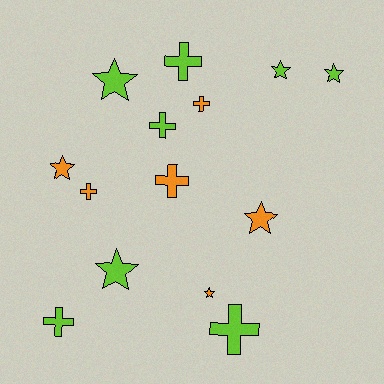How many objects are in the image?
There are 14 objects.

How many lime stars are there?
There are 4 lime stars.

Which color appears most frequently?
Lime, with 8 objects.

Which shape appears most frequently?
Cross, with 7 objects.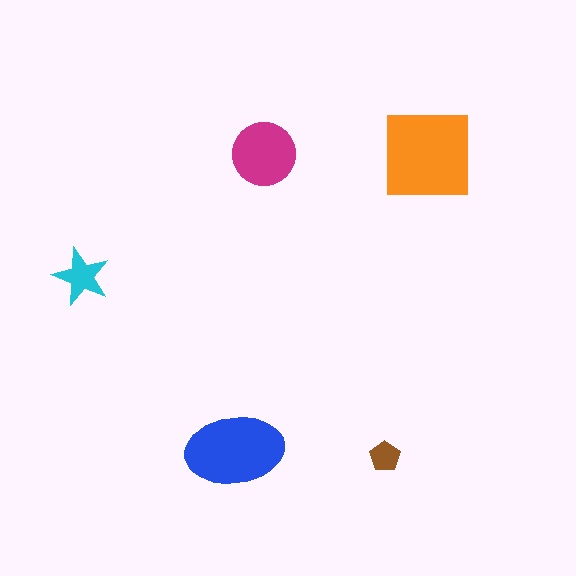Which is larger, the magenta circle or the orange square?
The orange square.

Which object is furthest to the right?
The orange square is rightmost.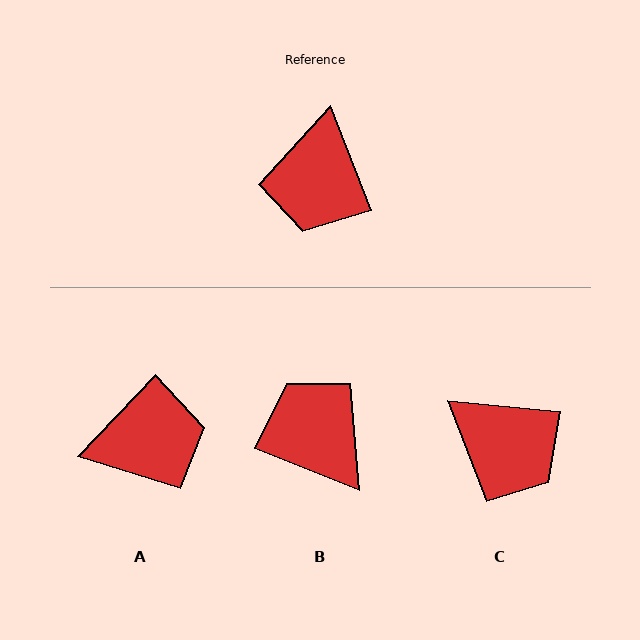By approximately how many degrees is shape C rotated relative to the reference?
Approximately 63 degrees counter-clockwise.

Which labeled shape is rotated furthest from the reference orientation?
B, about 133 degrees away.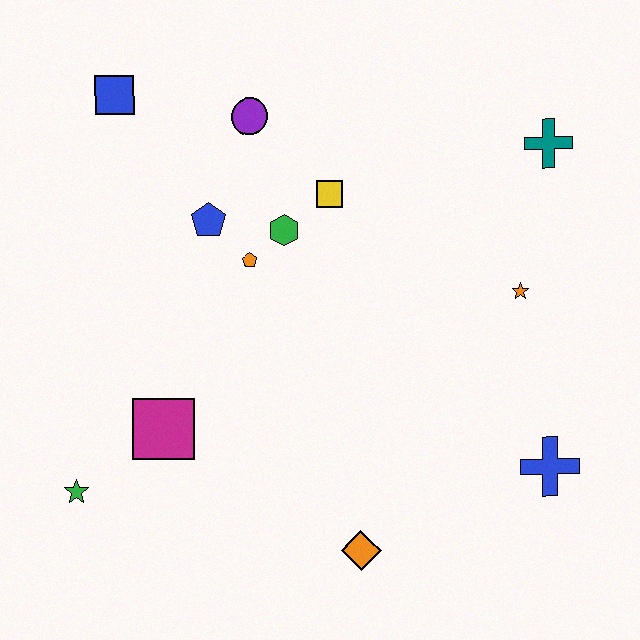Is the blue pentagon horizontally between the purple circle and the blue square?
Yes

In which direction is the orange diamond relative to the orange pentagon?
The orange diamond is below the orange pentagon.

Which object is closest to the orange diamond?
The blue cross is closest to the orange diamond.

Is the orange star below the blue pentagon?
Yes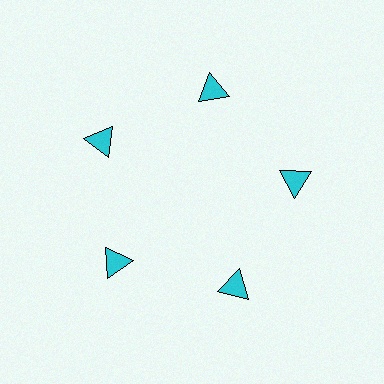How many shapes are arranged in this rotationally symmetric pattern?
There are 5 shapes, arranged in 5 groups of 1.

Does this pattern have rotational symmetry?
Yes, this pattern has 5-fold rotational symmetry. It looks the same after rotating 72 degrees around the center.